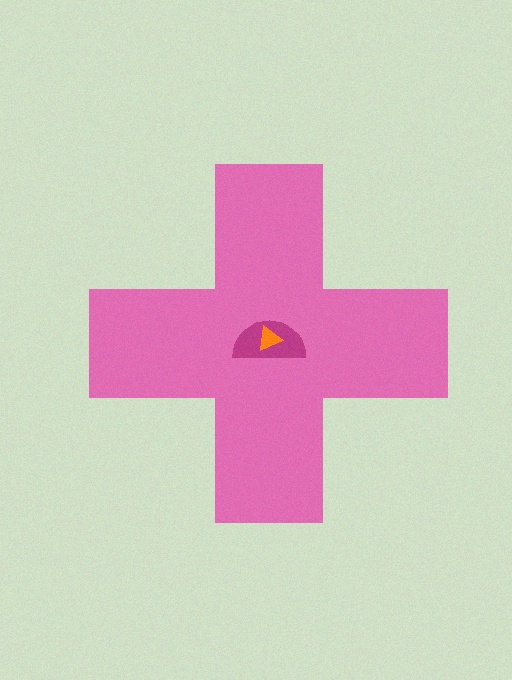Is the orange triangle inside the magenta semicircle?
Yes.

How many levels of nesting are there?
3.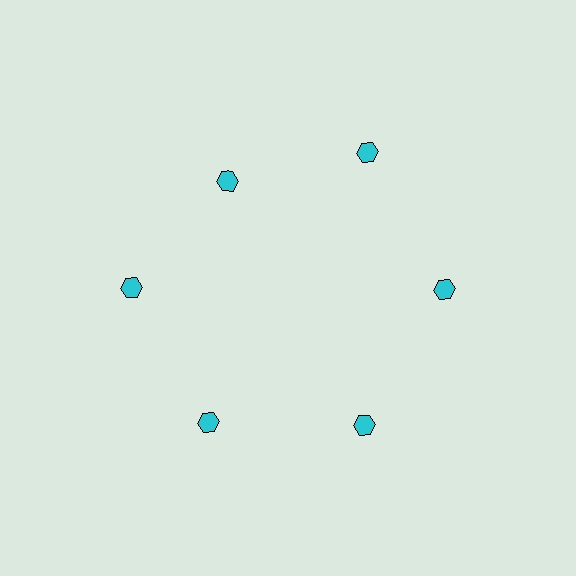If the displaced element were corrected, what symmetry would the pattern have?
It would have 6-fold rotational symmetry — the pattern would map onto itself every 60 degrees.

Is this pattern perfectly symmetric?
No. The 6 cyan hexagons are arranged in a ring, but one element near the 11 o'clock position is pulled inward toward the center, breaking the 6-fold rotational symmetry.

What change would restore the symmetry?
The symmetry would be restored by moving it outward, back onto the ring so that all 6 hexagons sit at equal angles and equal distance from the center.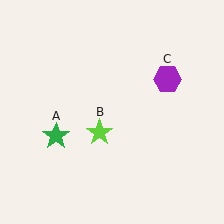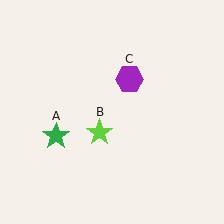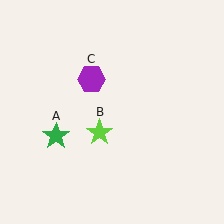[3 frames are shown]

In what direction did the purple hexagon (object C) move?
The purple hexagon (object C) moved left.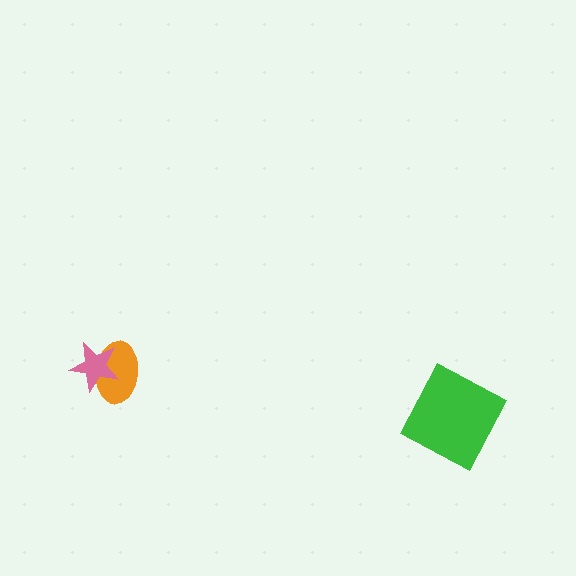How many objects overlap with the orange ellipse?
1 object overlaps with the orange ellipse.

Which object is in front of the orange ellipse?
The pink star is in front of the orange ellipse.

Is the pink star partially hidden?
No, no other shape covers it.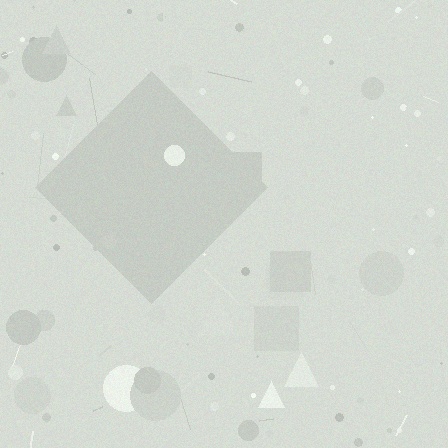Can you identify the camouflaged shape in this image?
The camouflaged shape is a diamond.